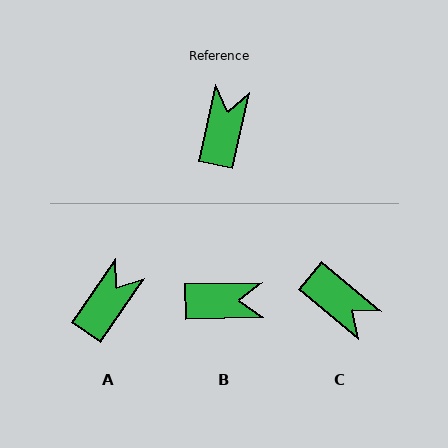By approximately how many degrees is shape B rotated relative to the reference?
Approximately 76 degrees clockwise.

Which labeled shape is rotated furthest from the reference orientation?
C, about 117 degrees away.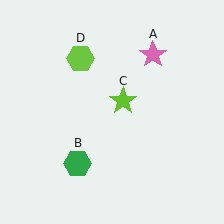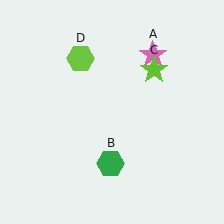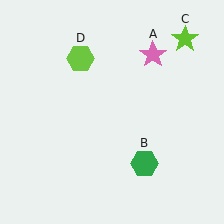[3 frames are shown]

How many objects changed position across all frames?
2 objects changed position: green hexagon (object B), lime star (object C).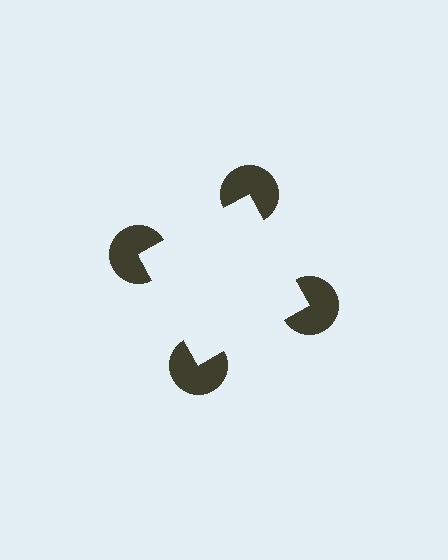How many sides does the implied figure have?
4 sides.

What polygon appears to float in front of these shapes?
An illusory square — its edges are inferred from the aligned wedge cuts in the pac-man discs, not physically drawn.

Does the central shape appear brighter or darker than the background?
It typically appears slightly brighter than the background, even though no actual brightness change is drawn.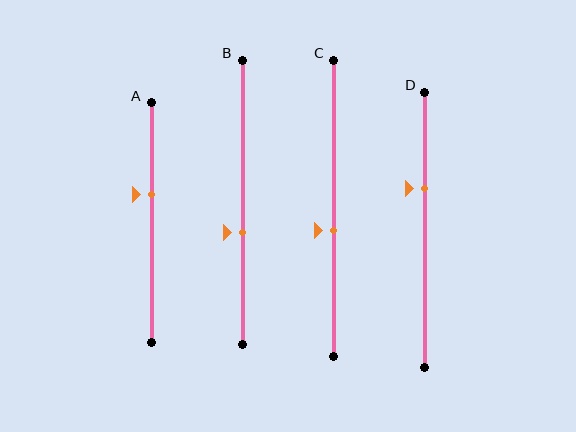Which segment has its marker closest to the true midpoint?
Segment C has its marker closest to the true midpoint.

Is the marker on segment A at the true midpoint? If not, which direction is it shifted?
No, the marker on segment A is shifted upward by about 12% of the segment length.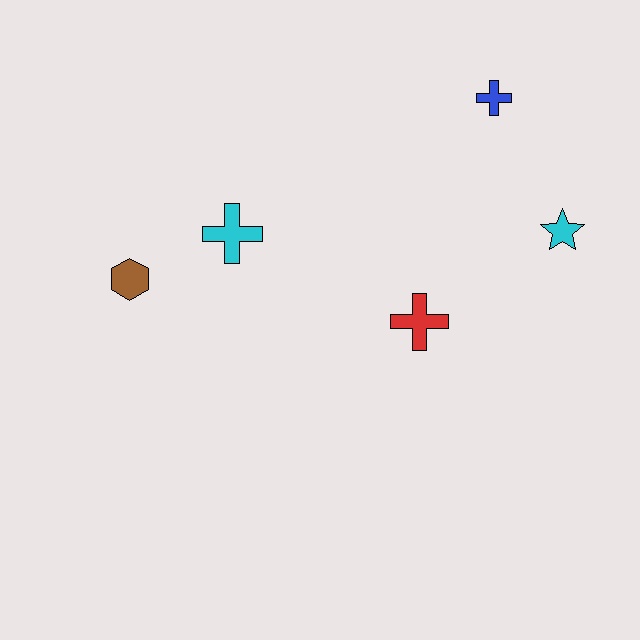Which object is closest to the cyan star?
The blue cross is closest to the cyan star.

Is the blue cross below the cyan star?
No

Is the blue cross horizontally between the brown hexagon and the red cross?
No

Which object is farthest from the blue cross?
The brown hexagon is farthest from the blue cross.